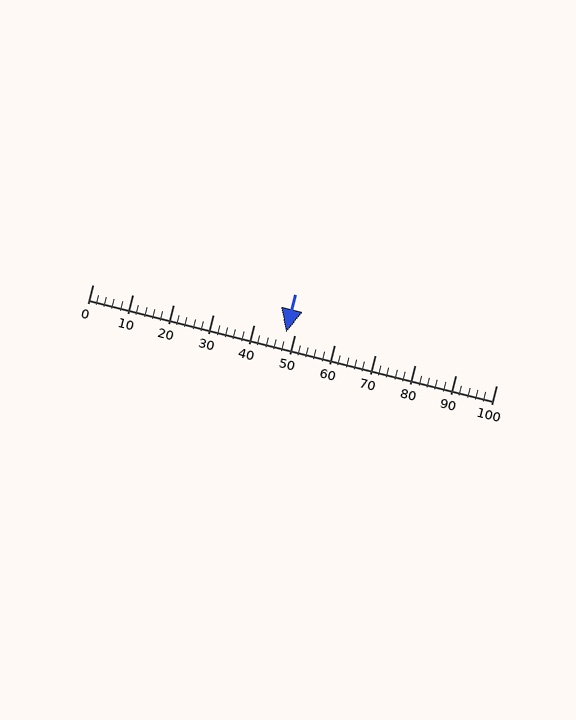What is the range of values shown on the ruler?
The ruler shows values from 0 to 100.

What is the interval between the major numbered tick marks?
The major tick marks are spaced 10 units apart.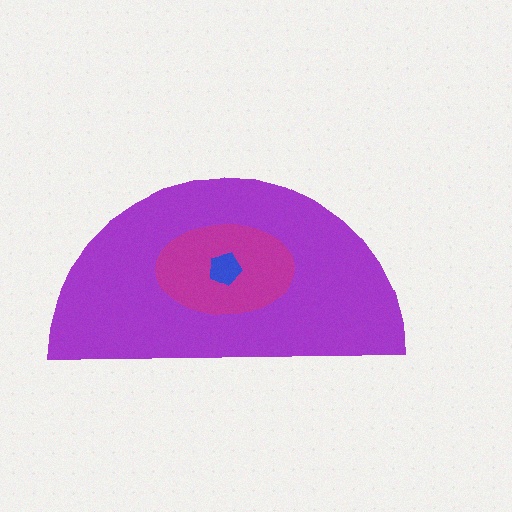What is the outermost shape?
The purple semicircle.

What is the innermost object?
The blue pentagon.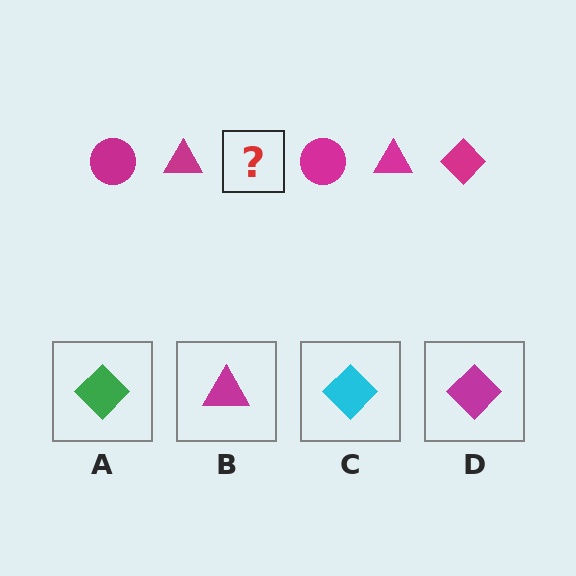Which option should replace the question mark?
Option D.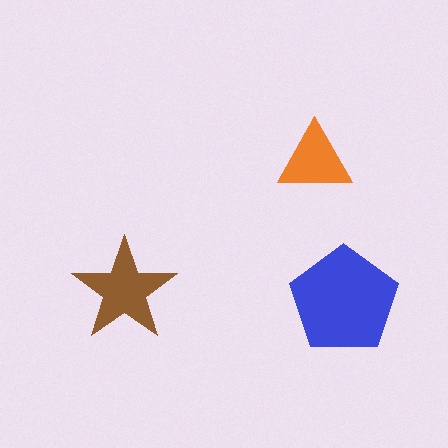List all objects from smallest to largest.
The orange triangle, the brown star, the blue pentagon.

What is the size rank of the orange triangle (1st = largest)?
3rd.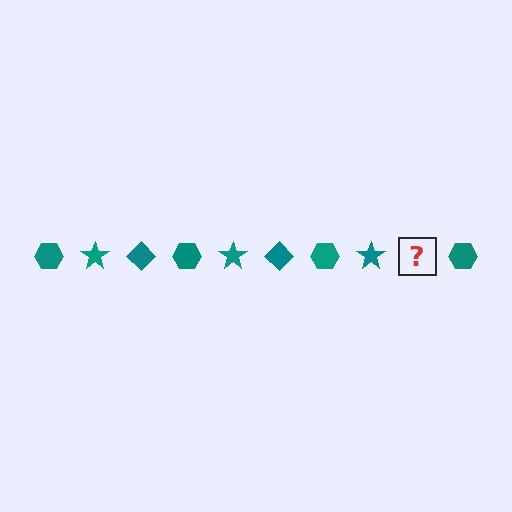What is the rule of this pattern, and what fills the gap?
The rule is that the pattern cycles through hexagon, star, diamond shapes in teal. The gap should be filled with a teal diamond.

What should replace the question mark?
The question mark should be replaced with a teal diamond.